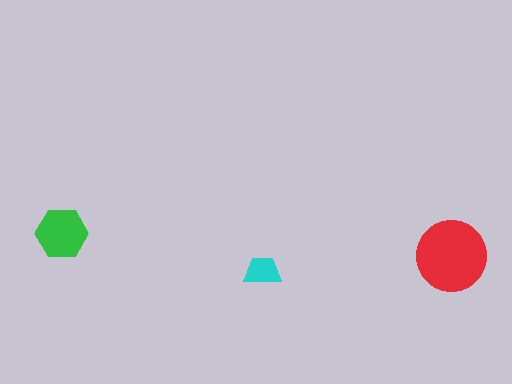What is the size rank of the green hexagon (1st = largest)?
2nd.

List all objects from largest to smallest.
The red circle, the green hexagon, the cyan trapezoid.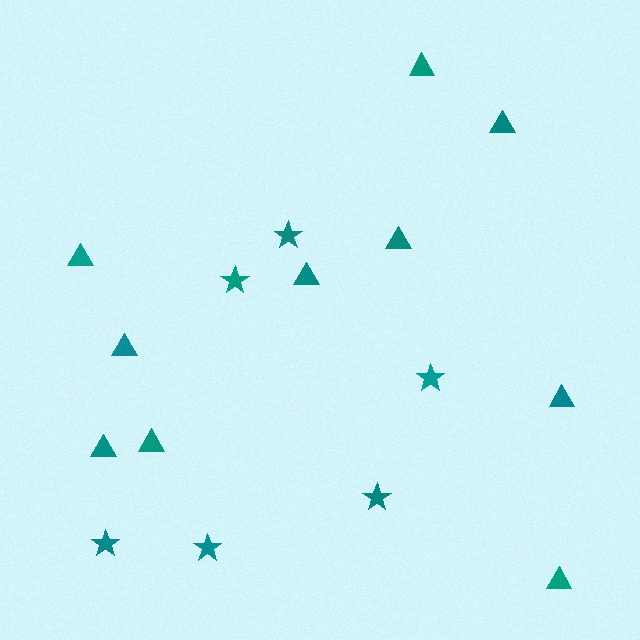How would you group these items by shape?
There are 2 groups: one group of stars (6) and one group of triangles (10).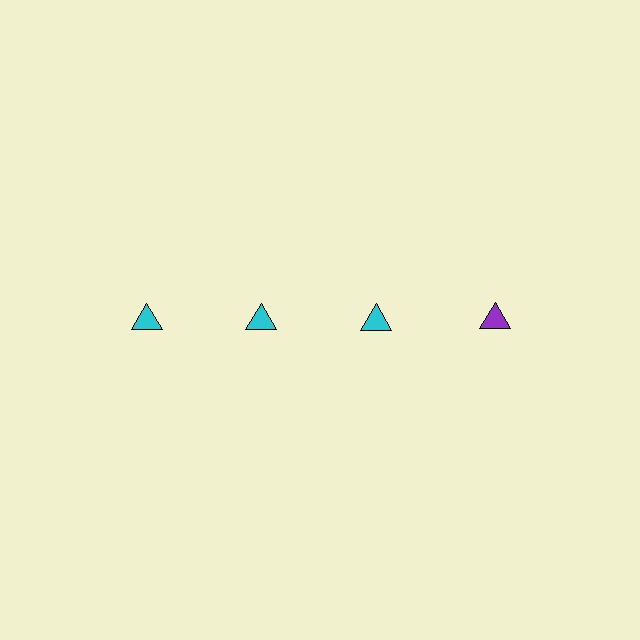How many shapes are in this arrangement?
There are 4 shapes arranged in a grid pattern.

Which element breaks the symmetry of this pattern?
The purple triangle in the top row, second from right column breaks the symmetry. All other shapes are cyan triangles.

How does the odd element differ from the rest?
It has a different color: purple instead of cyan.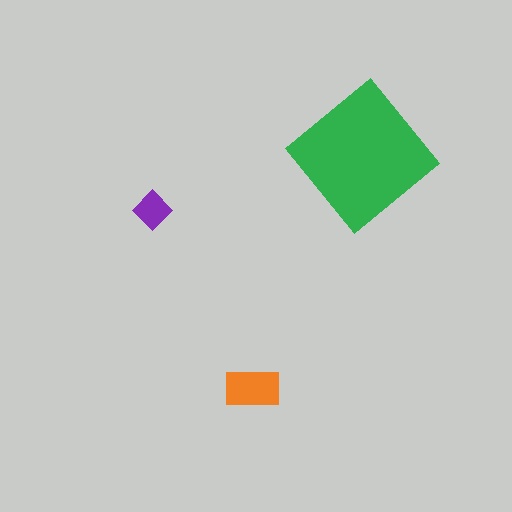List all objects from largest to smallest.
The green diamond, the orange rectangle, the purple diamond.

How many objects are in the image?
There are 3 objects in the image.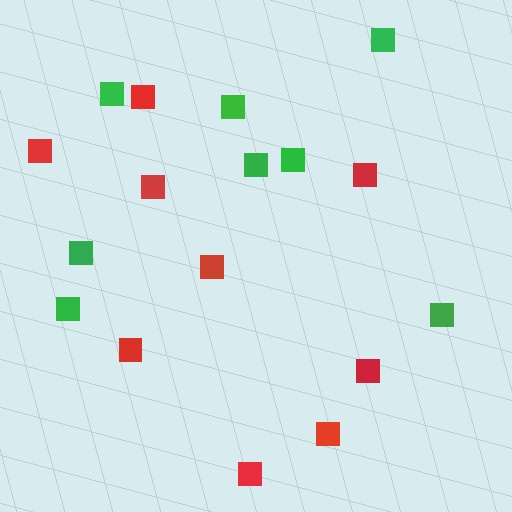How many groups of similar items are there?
There are 2 groups: one group of green squares (8) and one group of red squares (9).